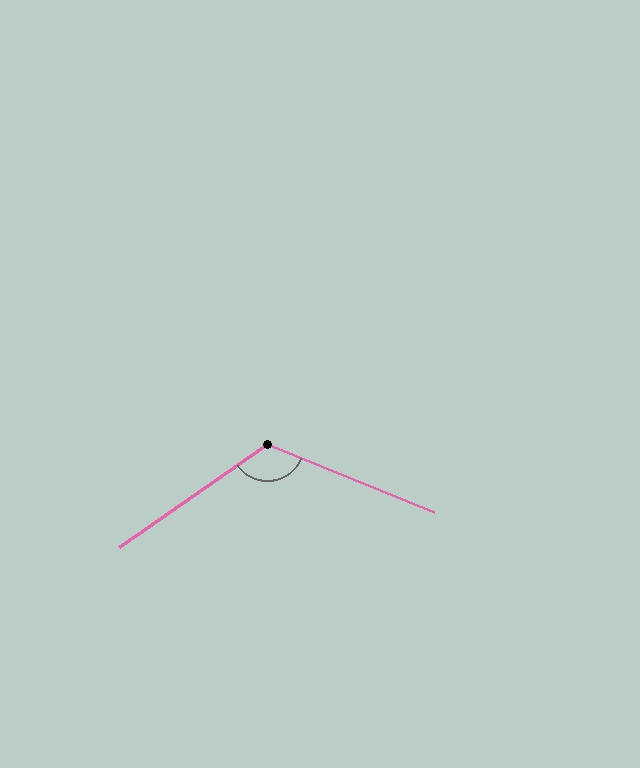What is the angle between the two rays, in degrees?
Approximately 123 degrees.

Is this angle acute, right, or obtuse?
It is obtuse.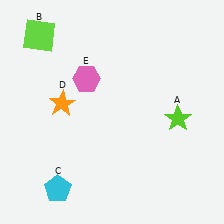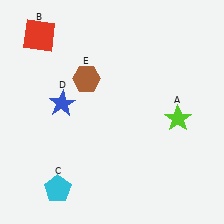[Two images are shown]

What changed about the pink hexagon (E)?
In Image 1, E is pink. In Image 2, it changed to brown.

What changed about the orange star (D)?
In Image 1, D is orange. In Image 2, it changed to blue.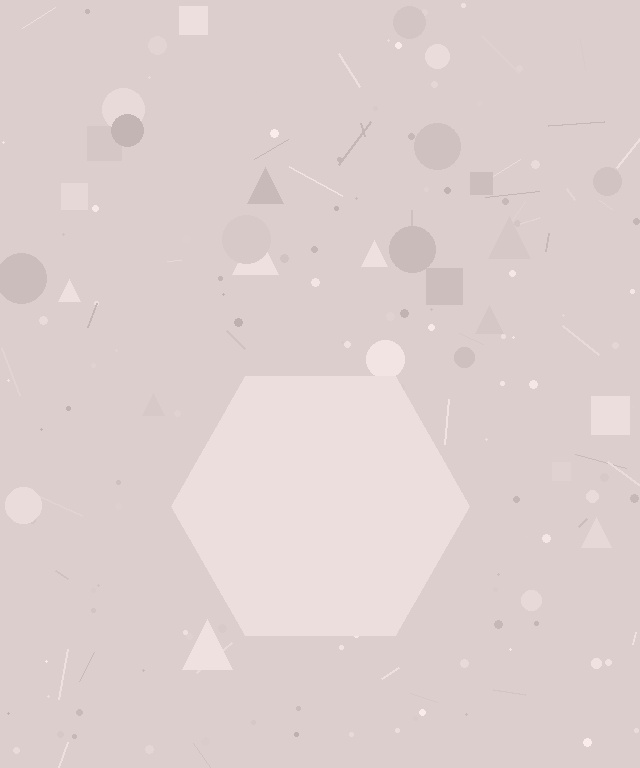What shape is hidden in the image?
A hexagon is hidden in the image.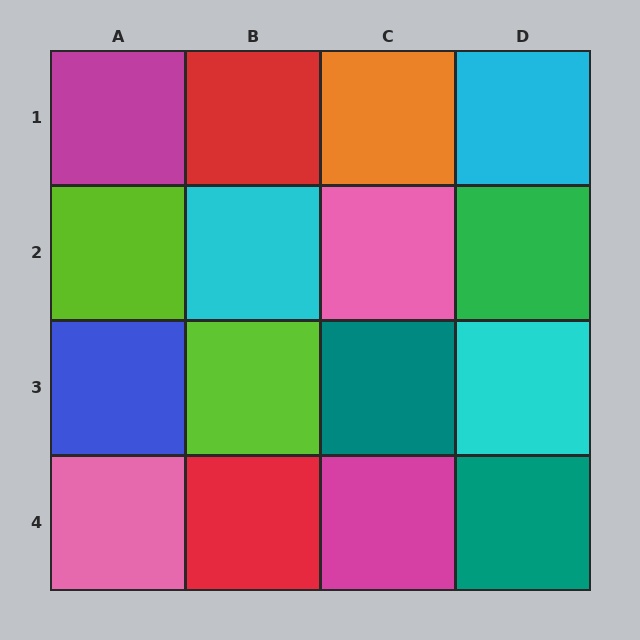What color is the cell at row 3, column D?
Cyan.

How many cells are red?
2 cells are red.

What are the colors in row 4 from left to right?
Pink, red, magenta, teal.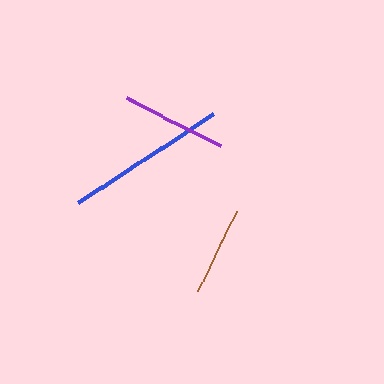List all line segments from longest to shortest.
From longest to shortest: blue, purple, brown.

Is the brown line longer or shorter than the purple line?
The purple line is longer than the brown line.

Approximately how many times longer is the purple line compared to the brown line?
The purple line is approximately 1.2 times the length of the brown line.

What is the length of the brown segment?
The brown segment is approximately 89 pixels long.